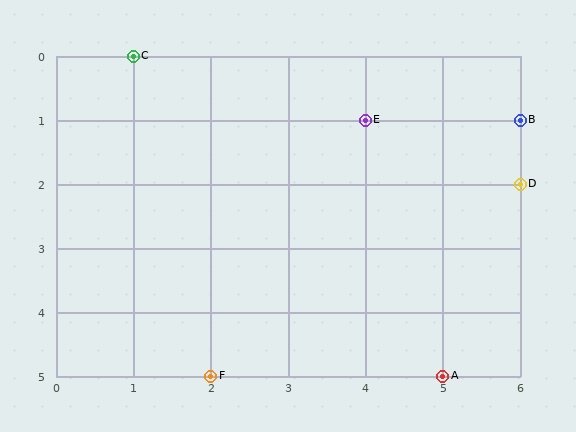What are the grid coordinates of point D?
Point D is at grid coordinates (6, 2).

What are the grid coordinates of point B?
Point B is at grid coordinates (6, 1).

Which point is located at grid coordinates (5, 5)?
Point A is at (5, 5).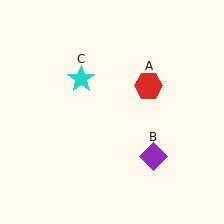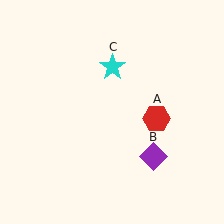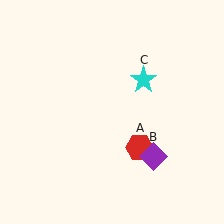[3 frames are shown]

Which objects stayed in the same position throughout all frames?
Purple diamond (object B) remained stationary.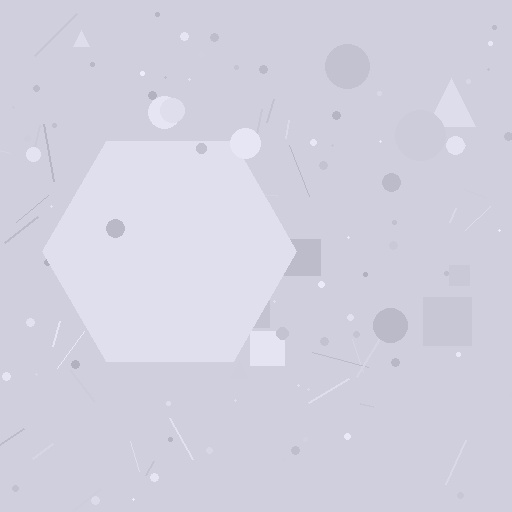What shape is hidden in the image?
A hexagon is hidden in the image.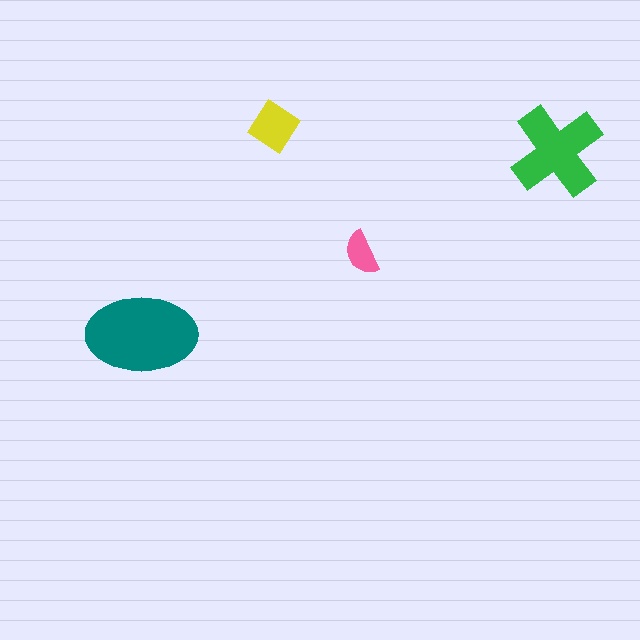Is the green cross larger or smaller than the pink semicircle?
Larger.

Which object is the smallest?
The pink semicircle.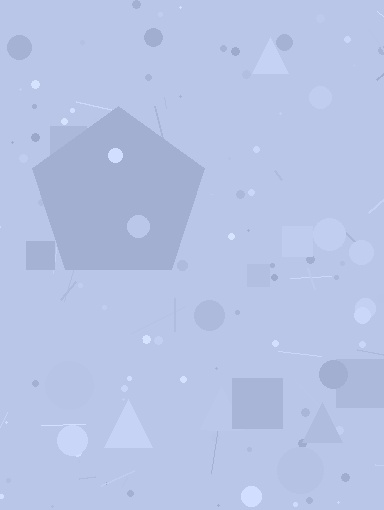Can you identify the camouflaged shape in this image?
The camouflaged shape is a pentagon.